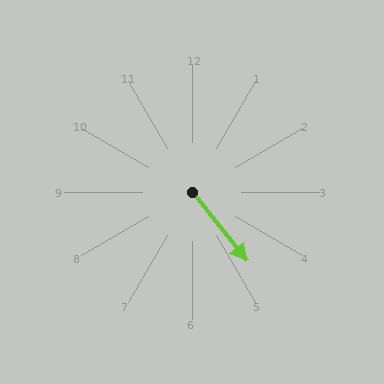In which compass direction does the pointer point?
Southeast.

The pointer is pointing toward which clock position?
Roughly 5 o'clock.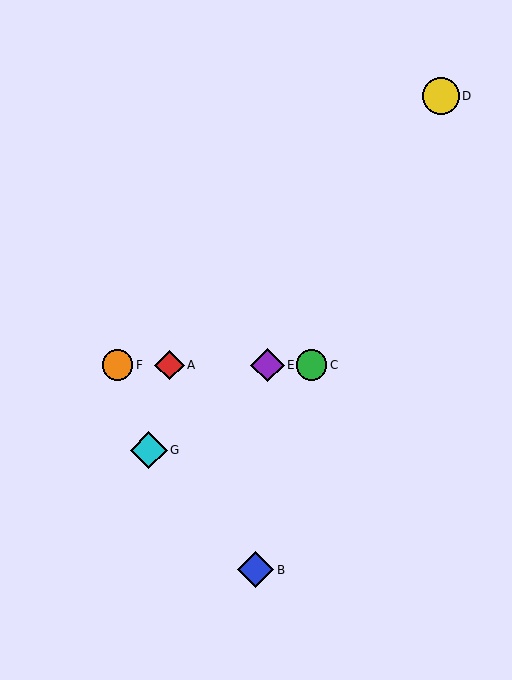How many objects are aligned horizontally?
4 objects (A, C, E, F) are aligned horizontally.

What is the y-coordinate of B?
Object B is at y≈570.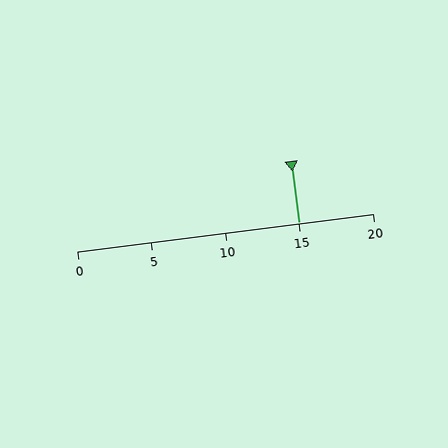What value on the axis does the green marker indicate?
The marker indicates approximately 15.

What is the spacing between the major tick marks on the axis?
The major ticks are spaced 5 apart.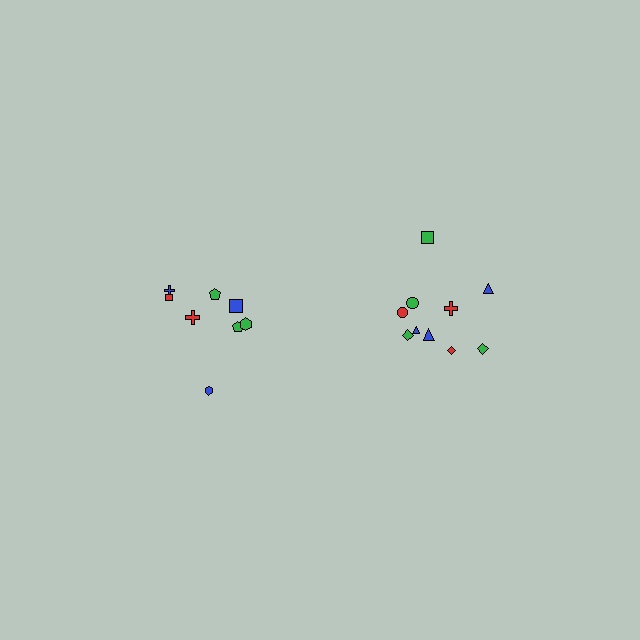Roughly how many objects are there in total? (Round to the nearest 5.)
Roughly 20 objects in total.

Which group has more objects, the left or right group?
The right group.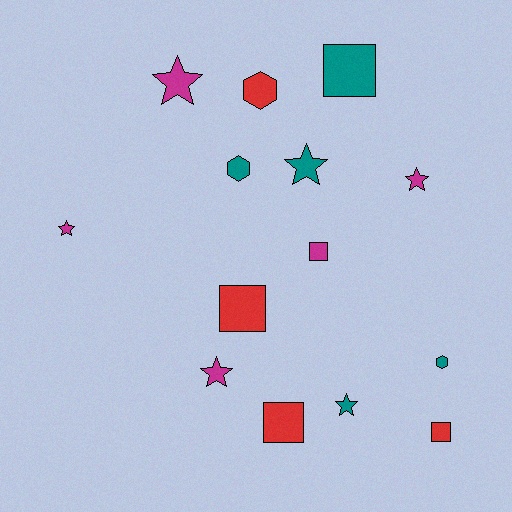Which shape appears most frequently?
Star, with 6 objects.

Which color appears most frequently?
Teal, with 5 objects.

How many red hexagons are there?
There is 1 red hexagon.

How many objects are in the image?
There are 14 objects.